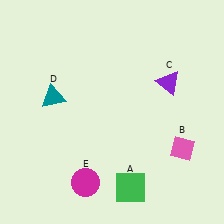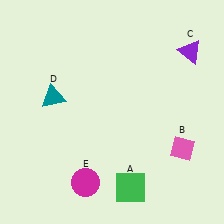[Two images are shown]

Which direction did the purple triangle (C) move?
The purple triangle (C) moved up.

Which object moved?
The purple triangle (C) moved up.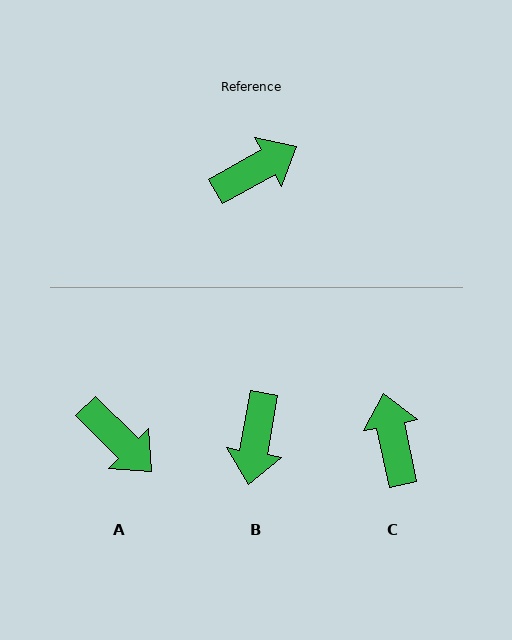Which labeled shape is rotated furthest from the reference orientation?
B, about 129 degrees away.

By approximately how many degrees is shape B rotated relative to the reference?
Approximately 129 degrees clockwise.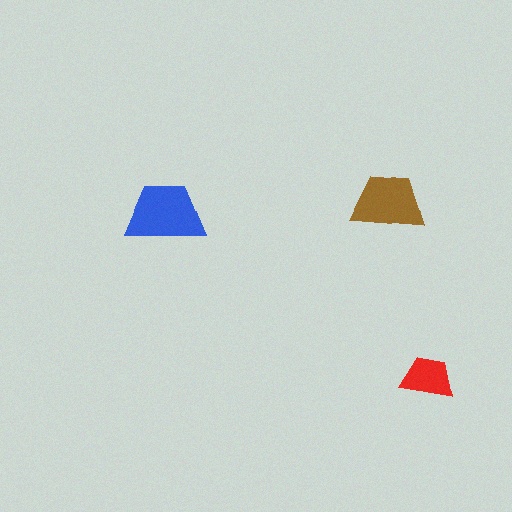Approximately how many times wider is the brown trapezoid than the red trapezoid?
About 1.5 times wider.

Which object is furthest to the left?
The blue trapezoid is leftmost.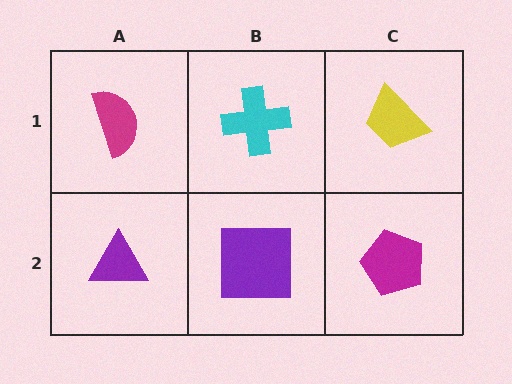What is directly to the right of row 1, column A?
A cyan cross.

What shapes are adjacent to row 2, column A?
A magenta semicircle (row 1, column A), a purple square (row 2, column B).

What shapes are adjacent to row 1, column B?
A purple square (row 2, column B), a magenta semicircle (row 1, column A), a yellow trapezoid (row 1, column C).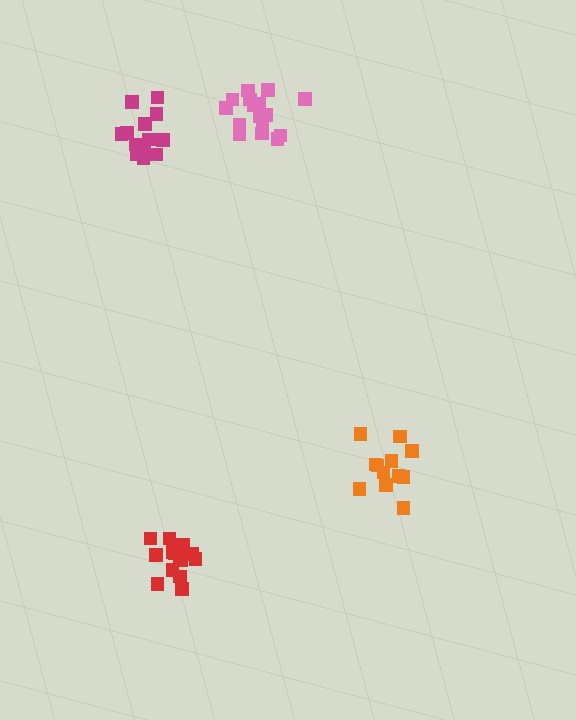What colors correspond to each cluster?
The clusters are colored: magenta, orange, red, pink.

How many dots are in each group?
Group 1: 15 dots, Group 2: 12 dots, Group 3: 15 dots, Group 4: 16 dots (58 total).